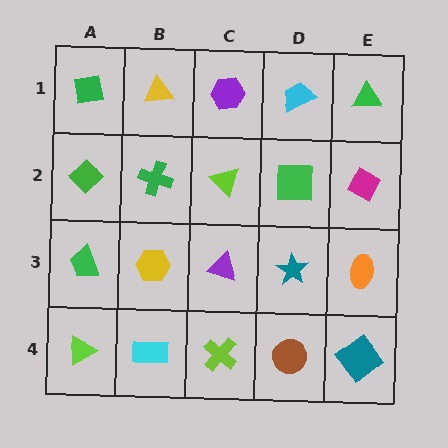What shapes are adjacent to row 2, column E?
A green triangle (row 1, column E), an orange ellipse (row 3, column E), a green square (row 2, column D).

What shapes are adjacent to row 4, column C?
A purple triangle (row 3, column C), a cyan rectangle (row 4, column B), a brown circle (row 4, column D).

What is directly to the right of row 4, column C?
A brown circle.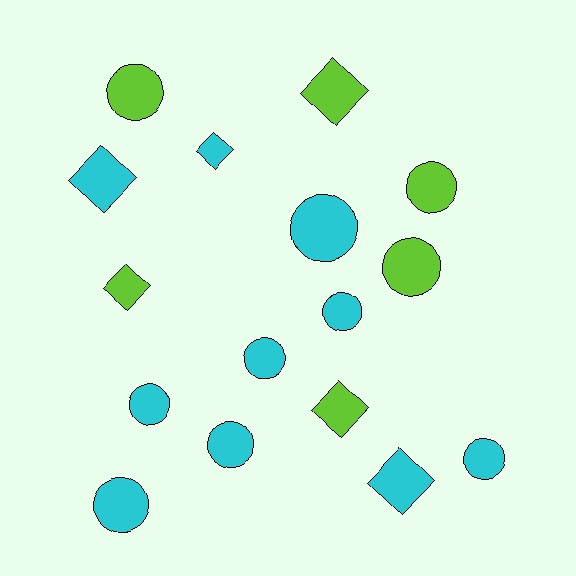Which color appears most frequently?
Cyan, with 10 objects.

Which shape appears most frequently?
Circle, with 10 objects.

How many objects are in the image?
There are 16 objects.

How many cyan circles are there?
There are 7 cyan circles.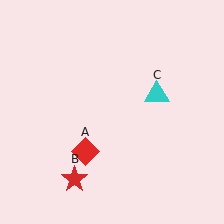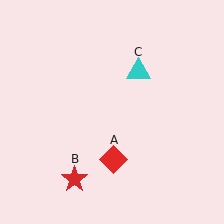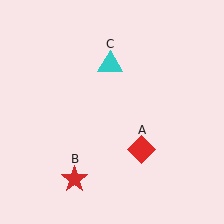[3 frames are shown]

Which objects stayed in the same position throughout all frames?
Red star (object B) remained stationary.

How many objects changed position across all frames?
2 objects changed position: red diamond (object A), cyan triangle (object C).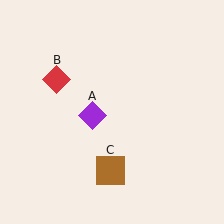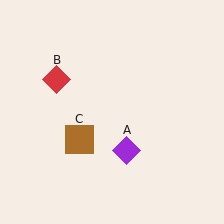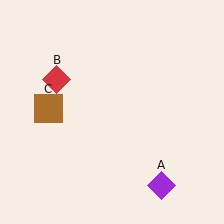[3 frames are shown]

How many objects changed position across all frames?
2 objects changed position: purple diamond (object A), brown square (object C).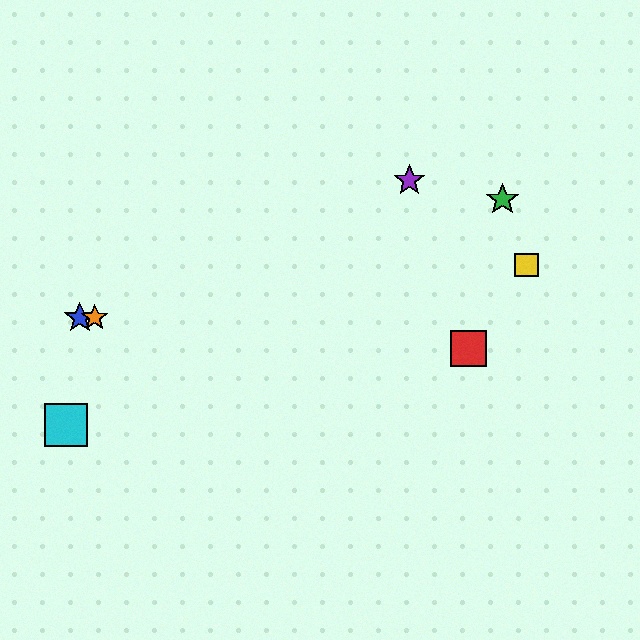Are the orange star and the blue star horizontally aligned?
Yes, both are at y≈318.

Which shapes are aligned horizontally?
The blue star, the orange star are aligned horizontally.